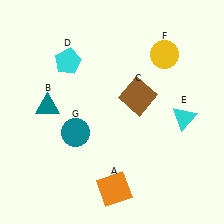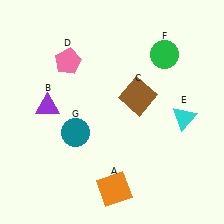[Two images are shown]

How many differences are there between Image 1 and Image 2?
There are 3 differences between the two images.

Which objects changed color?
B changed from teal to purple. D changed from cyan to pink. F changed from yellow to green.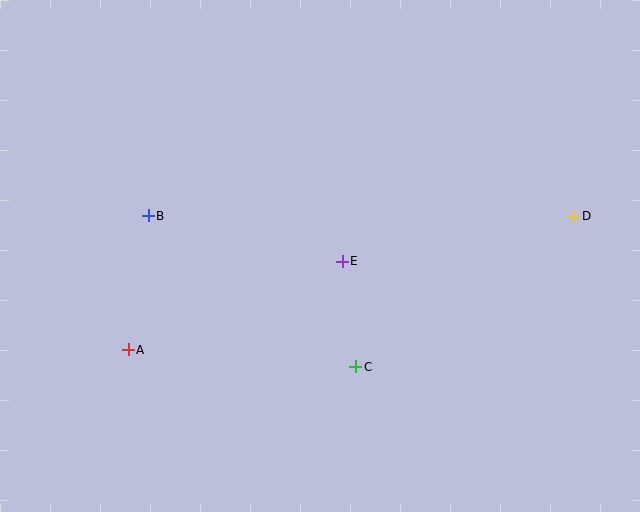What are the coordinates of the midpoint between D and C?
The midpoint between D and C is at (465, 291).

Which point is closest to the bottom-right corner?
Point D is closest to the bottom-right corner.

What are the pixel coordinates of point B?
Point B is at (148, 216).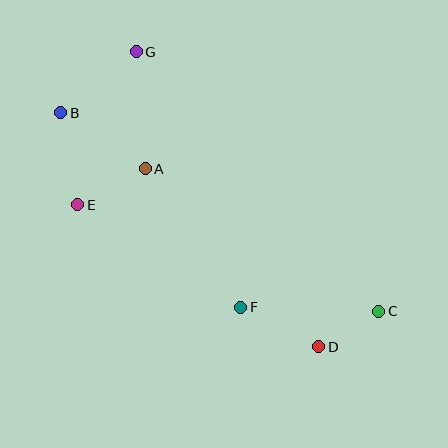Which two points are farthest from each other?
Points B and C are farthest from each other.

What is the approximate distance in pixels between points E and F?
The distance between E and F is approximately 193 pixels.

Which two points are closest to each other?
Points C and D are closest to each other.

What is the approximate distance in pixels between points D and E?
The distance between D and E is approximately 280 pixels.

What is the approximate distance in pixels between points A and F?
The distance between A and F is approximately 168 pixels.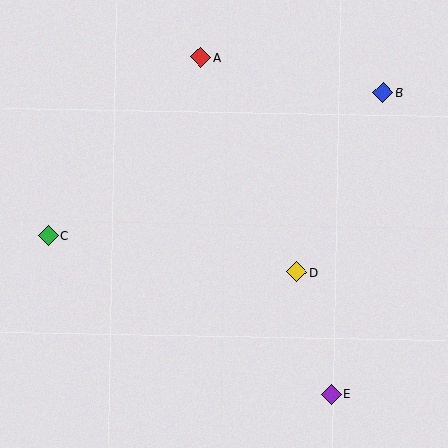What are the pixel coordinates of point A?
Point A is at (201, 57).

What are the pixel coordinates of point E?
Point E is at (331, 394).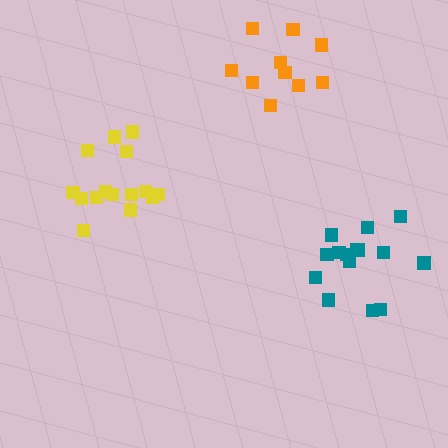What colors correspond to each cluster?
The clusters are colored: teal, yellow, orange.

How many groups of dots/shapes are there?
There are 3 groups.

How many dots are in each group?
Group 1: 15 dots, Group 2: 15 dots, Group 3: 10 dots (40 total).